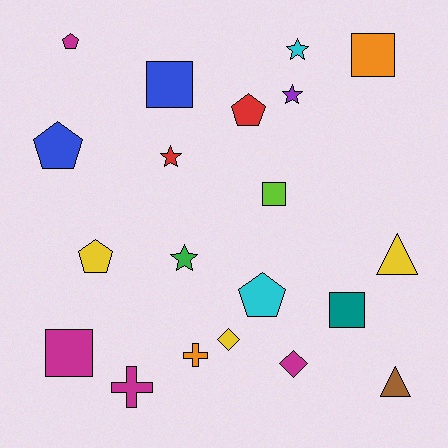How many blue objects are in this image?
There are 2 blue objects.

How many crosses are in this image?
There are 2 crosses.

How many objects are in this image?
There are 20 objects.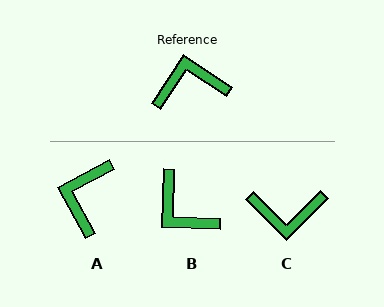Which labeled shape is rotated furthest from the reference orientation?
C, about 169 degrees away.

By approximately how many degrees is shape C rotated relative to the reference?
Approximately 169 degrees counter-clockwise.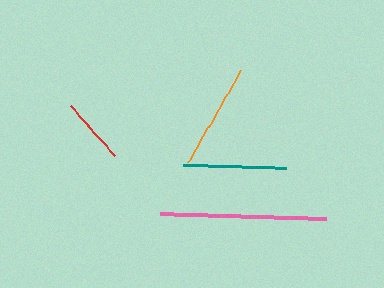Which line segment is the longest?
The pink line is the longest at approximately 166 pixels.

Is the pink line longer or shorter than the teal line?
The pink line is longer than the teal line.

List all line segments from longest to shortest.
From longest to shortest: pink, orange, teal, red.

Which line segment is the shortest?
The red line is the shortest at approximately 66 pixels.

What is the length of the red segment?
The red segment is approximately 66 pixels long.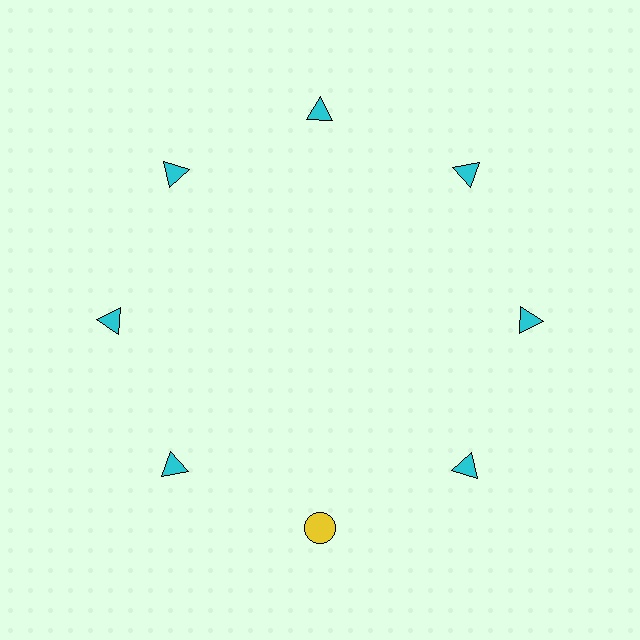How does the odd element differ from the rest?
It differs in both color (yellow instead of cyan) and shape (circle instead of triangle).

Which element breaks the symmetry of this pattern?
The yellow circle at roughly the 6 o'clock position breaks the symmetry. All other shapes are cyan triangles.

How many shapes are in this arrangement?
There are 8 shapes arranged in a ring pattern.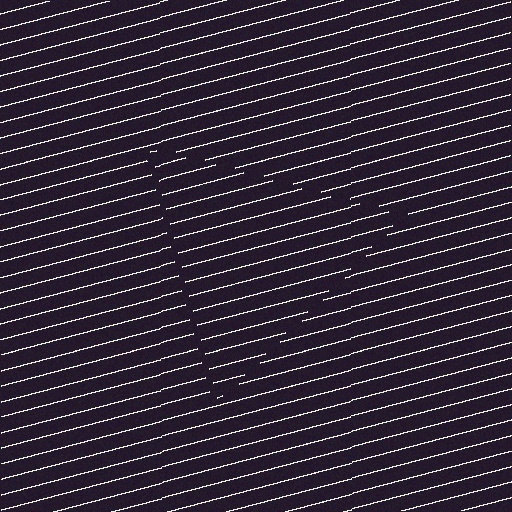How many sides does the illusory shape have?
3 sides — the line-ends trace a triangle.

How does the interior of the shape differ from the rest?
The interior of the shape contains the same grating, shifted by half a period — the contour is defined by the phase discontinuity where line-ends from the inner and outer gratings abut.